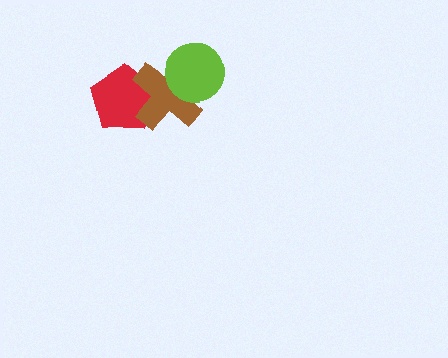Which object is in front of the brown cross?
The lime circle is in front of the brown cross.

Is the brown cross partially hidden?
Yes, it is partially covered by another shape.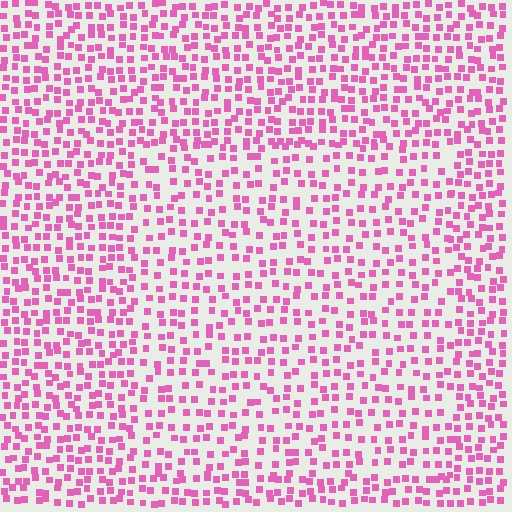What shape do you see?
I see a rectangle.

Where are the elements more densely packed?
The elements are more densely packed outside the rectangle boundary.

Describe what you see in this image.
The image contains small pink elements arranged at two different densities. A rectangle-shaped region is visible where the elements are less densely packed than the surrounding area.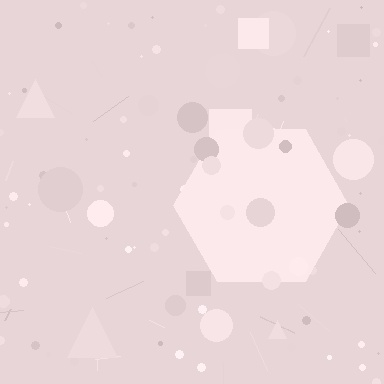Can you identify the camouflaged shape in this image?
The camouflaged shape is a hexagon.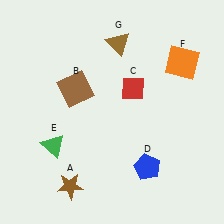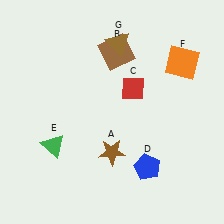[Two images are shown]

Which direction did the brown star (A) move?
The brown star (A) moved right.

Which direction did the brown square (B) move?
The brown square (B) moved right.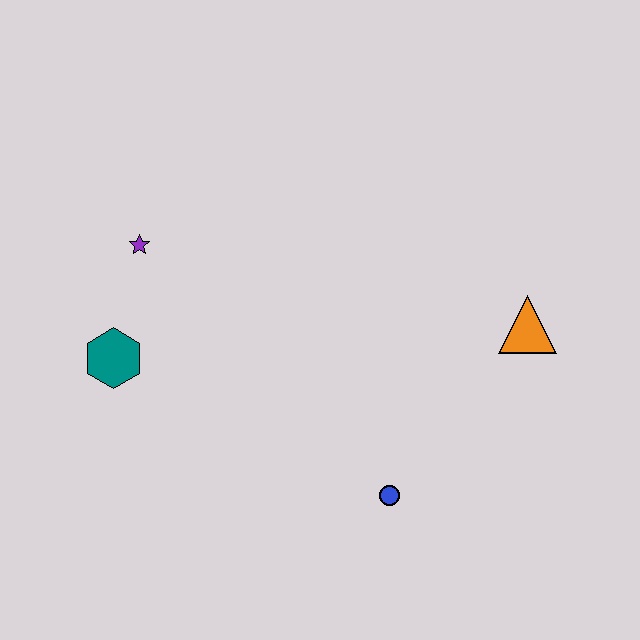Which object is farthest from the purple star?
The orange triangle is farthest from the purple star.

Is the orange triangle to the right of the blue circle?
Yes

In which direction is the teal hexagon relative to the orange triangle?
The teal hexagon is to the left of the orange triangle.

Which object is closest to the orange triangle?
The blue circle is closest to the orange triangle.